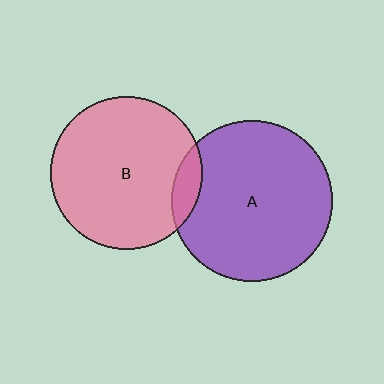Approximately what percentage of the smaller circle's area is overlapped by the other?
Approximately 10%.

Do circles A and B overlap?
Yes.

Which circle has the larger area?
Circle A (purple).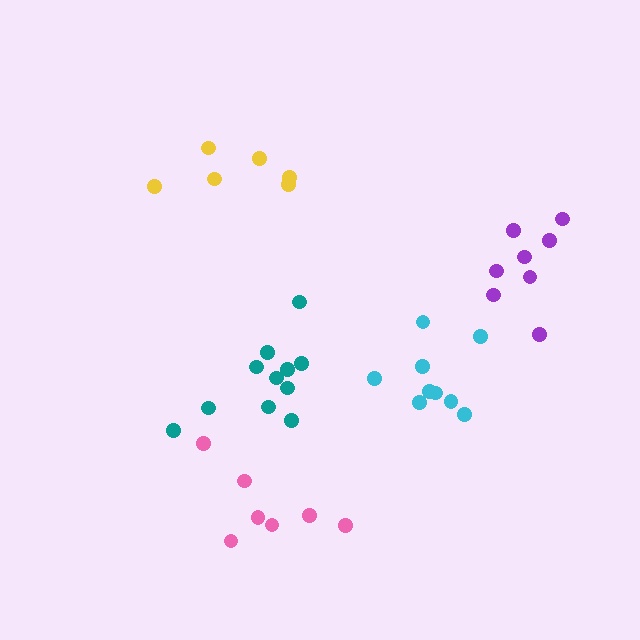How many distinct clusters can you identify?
There are 5 distinct clusters.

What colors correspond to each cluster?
The clusters are colored: teal, yellow, pink, cyan, purple.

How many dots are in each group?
Group 1: 11 dots, Group 2: 6 dots, Group 3: 7 dots, Group 4: 9 dots, Group 5: 8 dots (41 total).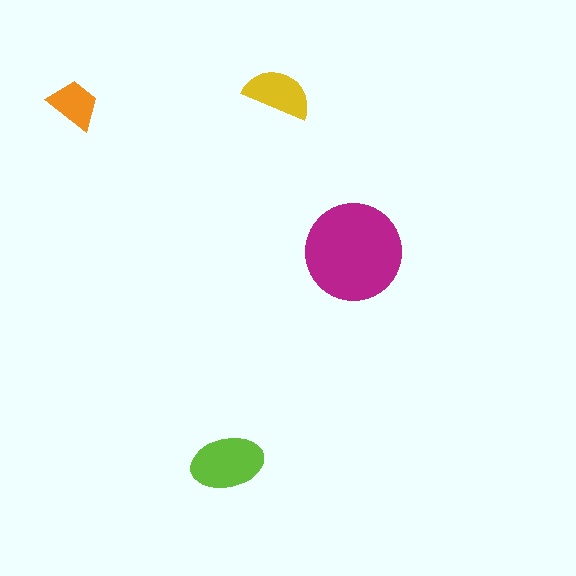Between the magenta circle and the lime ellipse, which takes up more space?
The magenta circle.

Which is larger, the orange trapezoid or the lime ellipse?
The lime ellipse.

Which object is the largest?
The magenta circle.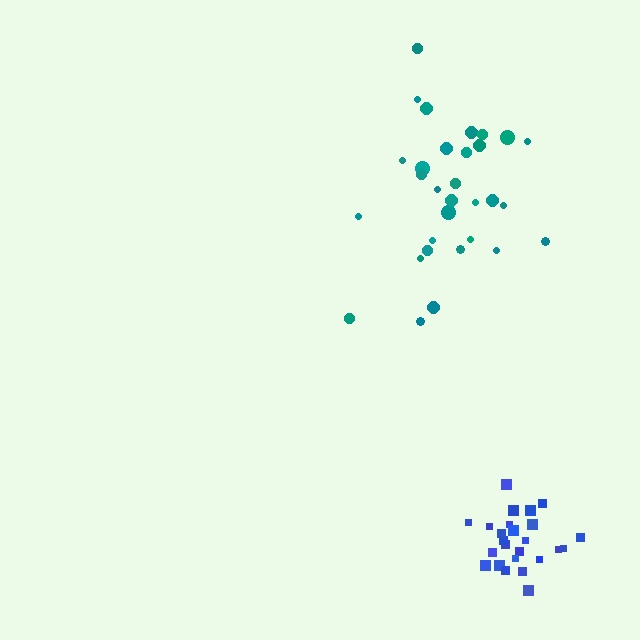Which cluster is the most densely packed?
Blue.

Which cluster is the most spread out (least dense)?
Teal.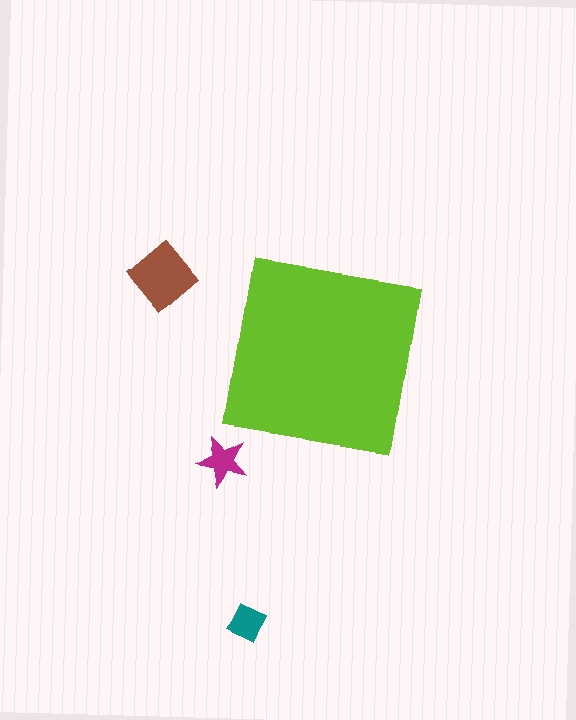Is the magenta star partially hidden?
No, the magenta star is fully visible.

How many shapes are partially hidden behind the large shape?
0 shapes are partially hidden.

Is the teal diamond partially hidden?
No, the teal diamond is fully visible.